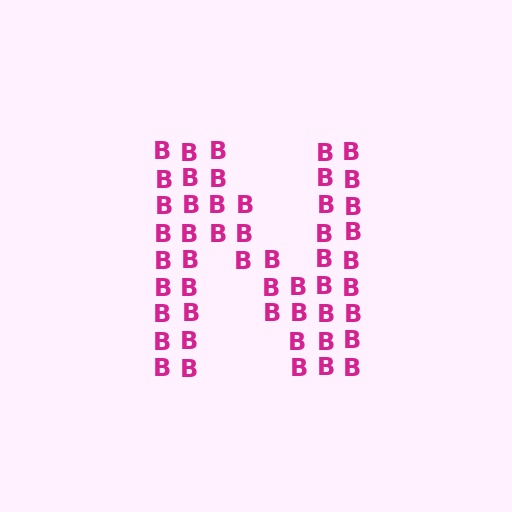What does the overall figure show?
The overall figure shows the letter N.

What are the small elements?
The small elements are letter B's.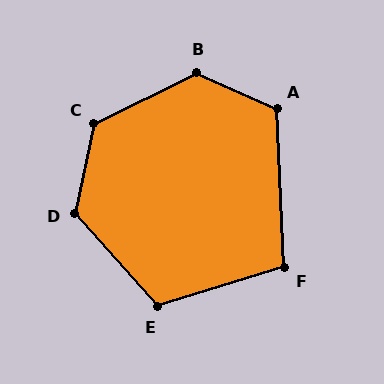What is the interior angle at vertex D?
Approximately 126 degrees (obtuse).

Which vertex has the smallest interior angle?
F, at approximately 104 degrees.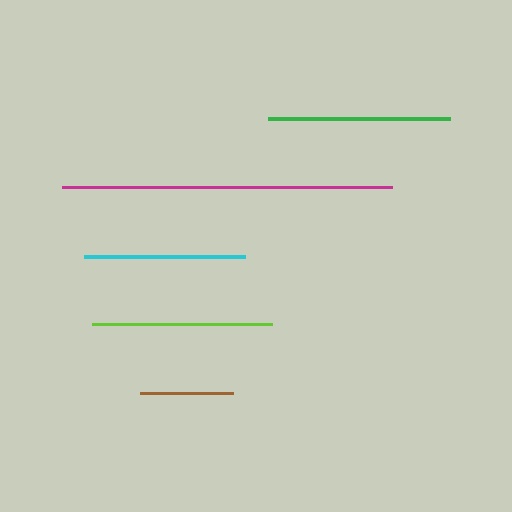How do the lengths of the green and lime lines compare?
The green and lime lines are approximately the same length.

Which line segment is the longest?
The magenta line is the longest at approximately 330 pixels.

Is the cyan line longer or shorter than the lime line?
The lime line is longer than the cyan line.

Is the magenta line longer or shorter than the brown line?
The magenta line is longer than the brown line.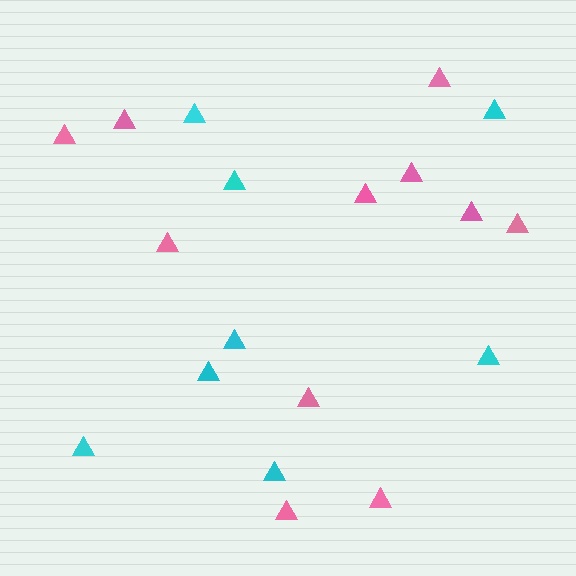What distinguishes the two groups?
There are 2 groups: one group of pink triangles (11) and one group of cyan triangles (8).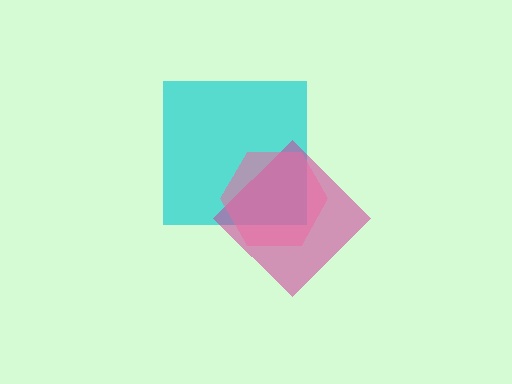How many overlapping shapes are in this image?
There are 3 overlapping shapes in the image.